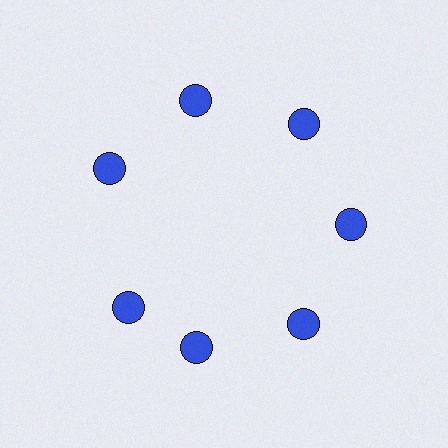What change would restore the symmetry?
The symmetry would be restored by rotating it back into even spacing with its neighbors so that all 7 circles sit at equal angles and equal distance from the center.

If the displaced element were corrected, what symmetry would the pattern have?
It would have 7-fold rotational symmetry — the pattern would map onto itself every 51 degrees.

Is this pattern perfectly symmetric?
No. The 7 blue circles are arranged in a ring, but one element near the 8 o'clock position is rotated out of alignment along the ring, breaking the 7-fold rotational symmetry.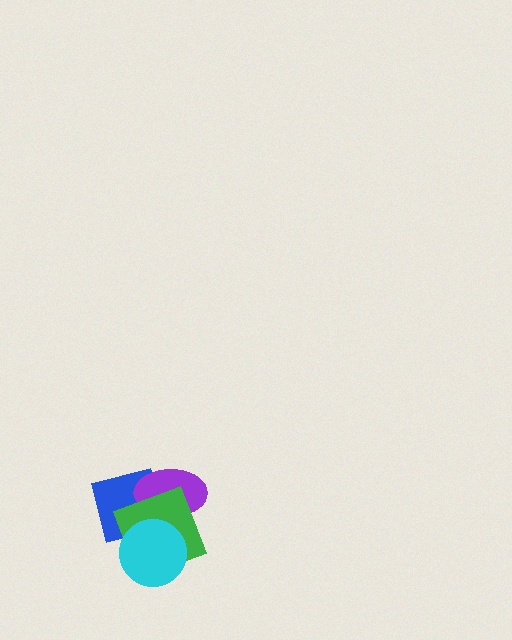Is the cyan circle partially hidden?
No, no other shape covers it.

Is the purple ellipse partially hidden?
Yes, it is partially covered by another shape.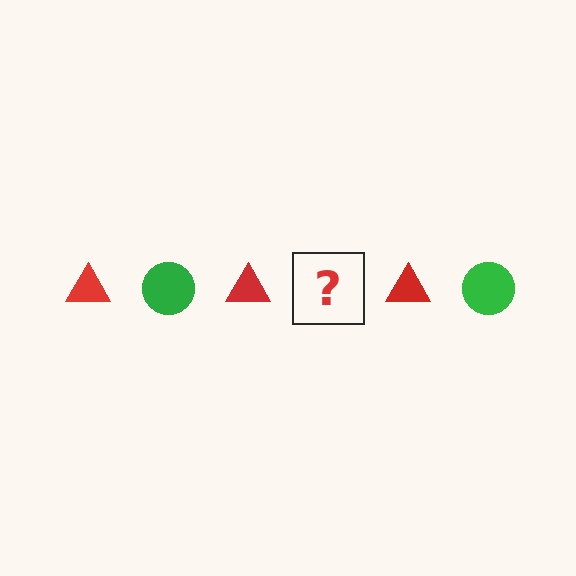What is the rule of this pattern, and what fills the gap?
The rule is that the pattern alternates between red triangle and green circle. The gap should be filled with a green circle.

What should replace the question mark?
The question mark should be replaced with a green circle.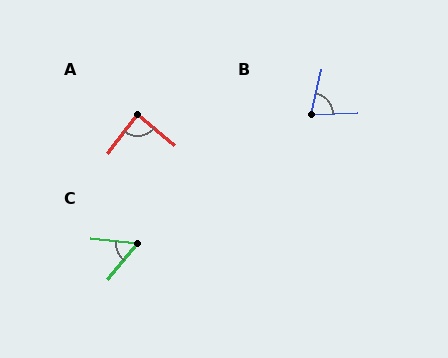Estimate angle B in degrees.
Approximately 75 degrees.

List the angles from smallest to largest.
C (57°), B (75°), A (88°).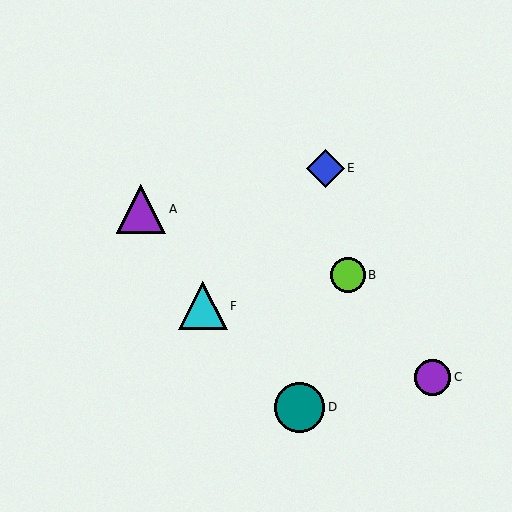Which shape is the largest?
The teal circle (labeled D) is the largest.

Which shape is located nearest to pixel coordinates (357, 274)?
The lime circle (labeled B) at (348, 275) is nearest to that location.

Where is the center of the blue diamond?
The center of the blue diamond is at (325, 168).